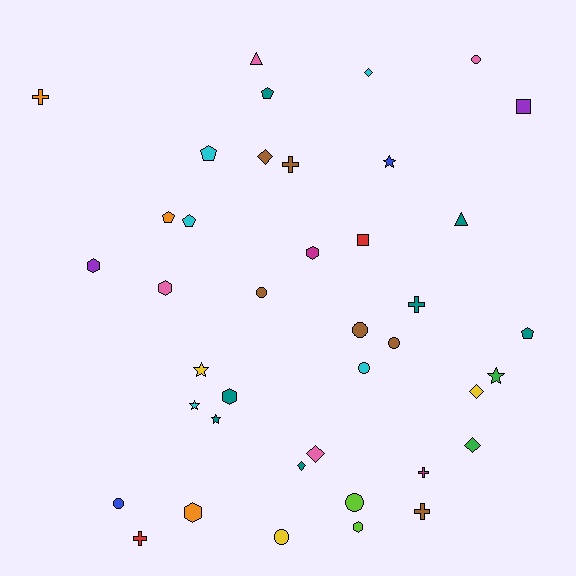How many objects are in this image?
There are 40 objects.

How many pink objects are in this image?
There are 4 pink objects.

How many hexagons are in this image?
There are 6 hexagons.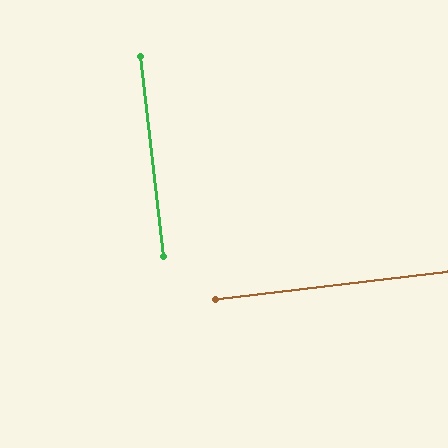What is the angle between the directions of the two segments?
Approximately 90 degrees.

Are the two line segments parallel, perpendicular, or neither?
Perpendicular — they meet at approximately 90°.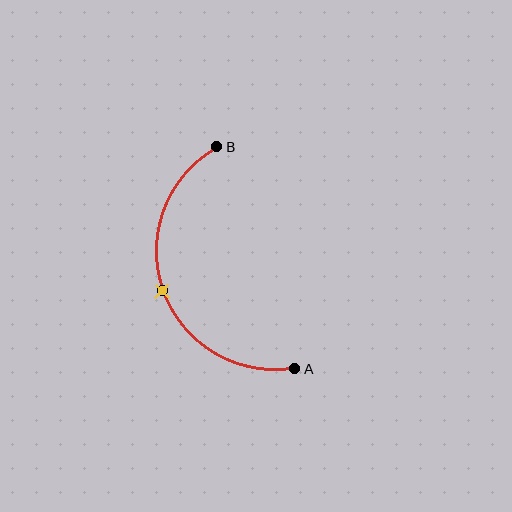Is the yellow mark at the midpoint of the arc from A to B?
Yes. The yellow mark lies on the arc at equal arc-length from both A and B — it is the arc midpoint.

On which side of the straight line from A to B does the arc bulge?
The arc bulges to the left of the straight line connecting A and B.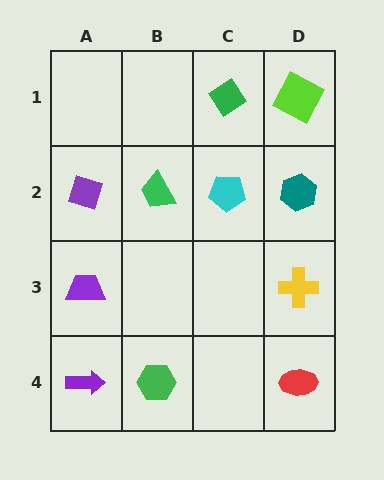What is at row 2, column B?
A green trapezoid.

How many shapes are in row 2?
4 shapes.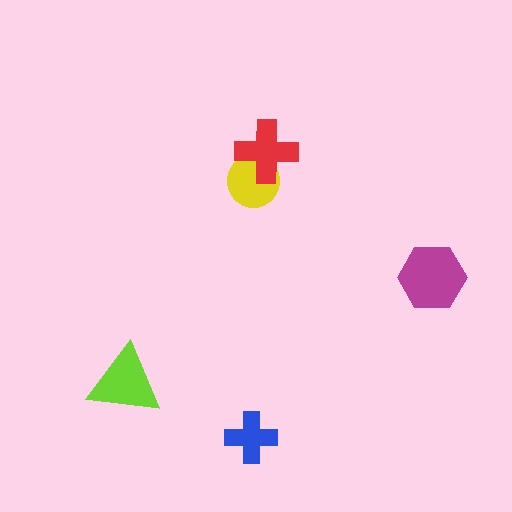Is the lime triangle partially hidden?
No, no other shape covers it.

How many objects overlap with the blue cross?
0 objects overlap with the blue cross.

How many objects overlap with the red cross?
1 object overlaps with the red cross.